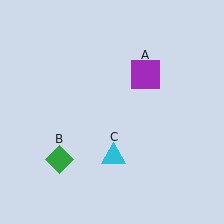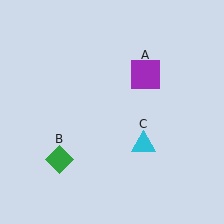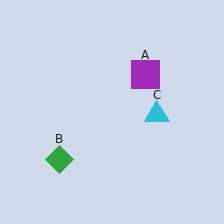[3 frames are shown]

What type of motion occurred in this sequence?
The cyan triangle (object C) rotated counterclockwise around the center of the scene.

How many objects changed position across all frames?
1 object changed position: cyan triangle (object C).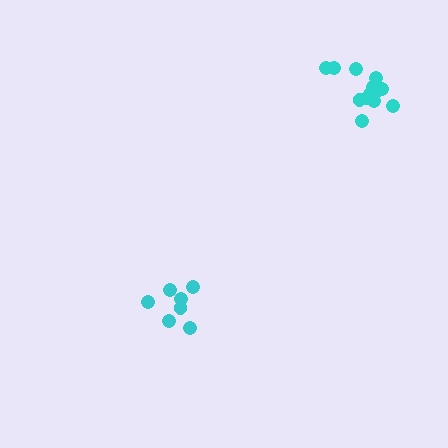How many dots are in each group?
Group 1: 7 dots, Group 2: 13 dots (20 total).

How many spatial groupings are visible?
There are 2 spatial groupings.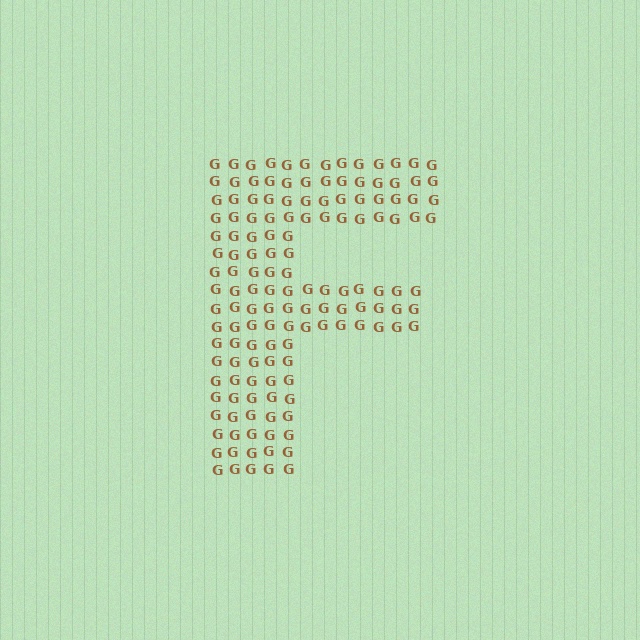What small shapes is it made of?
It is made of small letter G's.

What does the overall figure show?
The overall figure shows the letter F.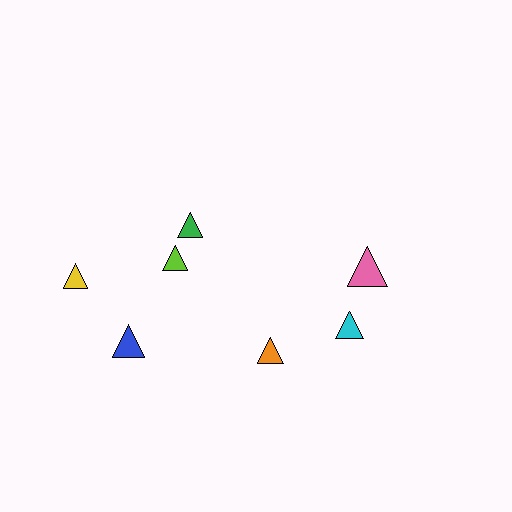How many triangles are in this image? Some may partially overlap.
There are 7 triangles.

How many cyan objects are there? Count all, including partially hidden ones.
There is 1 cyan object.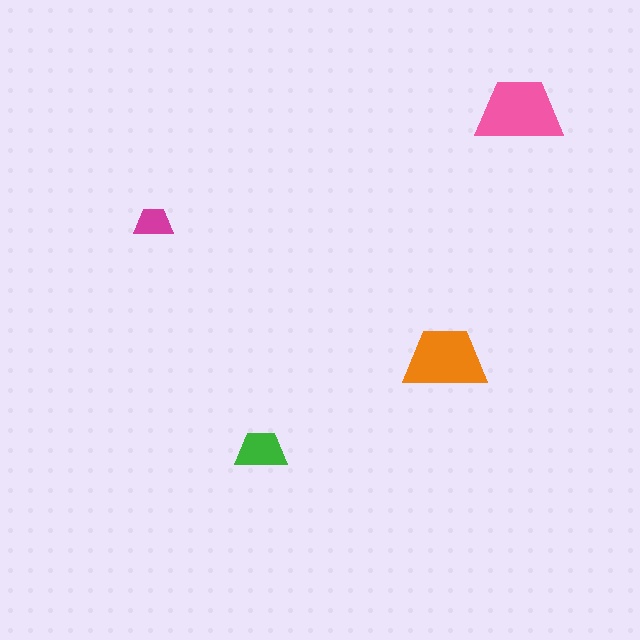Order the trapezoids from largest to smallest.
the pink one, the orange one, the green one, the magenta one.